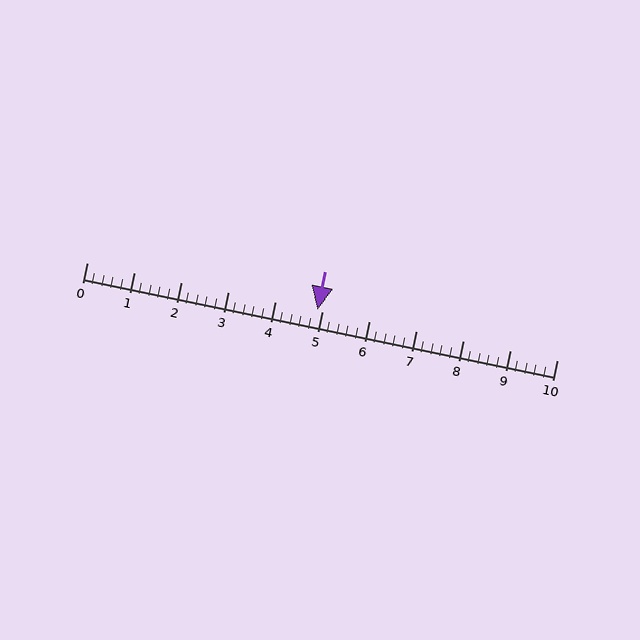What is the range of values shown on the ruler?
The ruler shows values from 0 to 10.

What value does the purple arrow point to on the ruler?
The purple arrow points to approximately 4.9.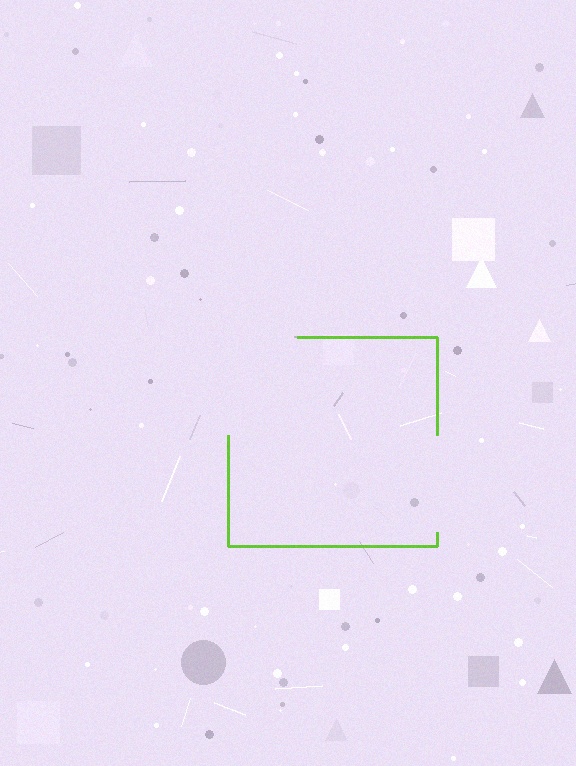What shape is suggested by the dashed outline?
The dashed outline suggests a square.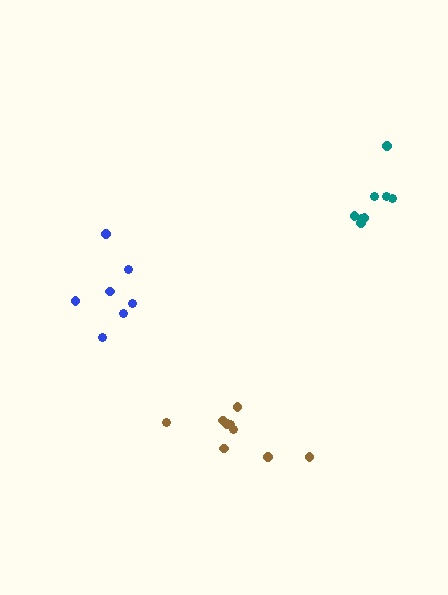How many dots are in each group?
Group 1: 9 dots, Group 2: 7 dots, Group 3: 8 dots (24 total).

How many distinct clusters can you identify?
There are 3 distinct clusters.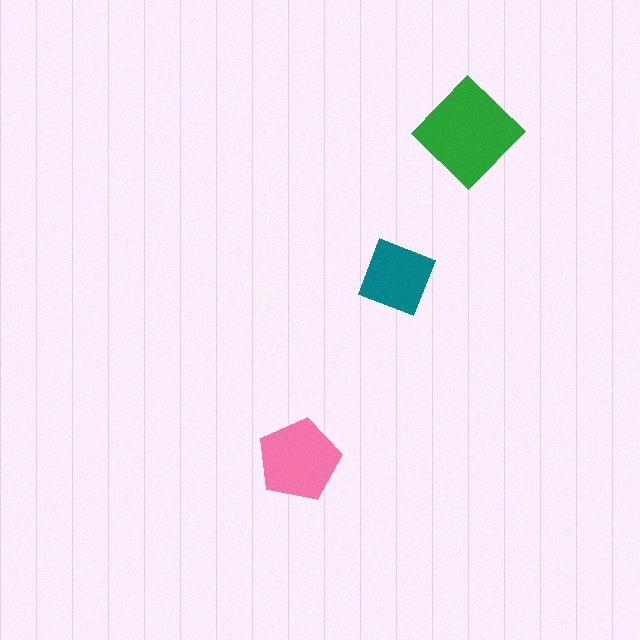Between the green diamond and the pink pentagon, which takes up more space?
The green diamond.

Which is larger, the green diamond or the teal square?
The green diamond.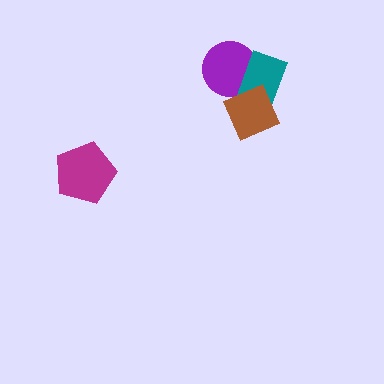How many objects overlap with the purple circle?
2 objects overlap with the purple circle.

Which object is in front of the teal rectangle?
The brown diamond is in front of the teal rectangle.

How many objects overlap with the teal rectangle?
2 objects overlap with the teal rectangle.